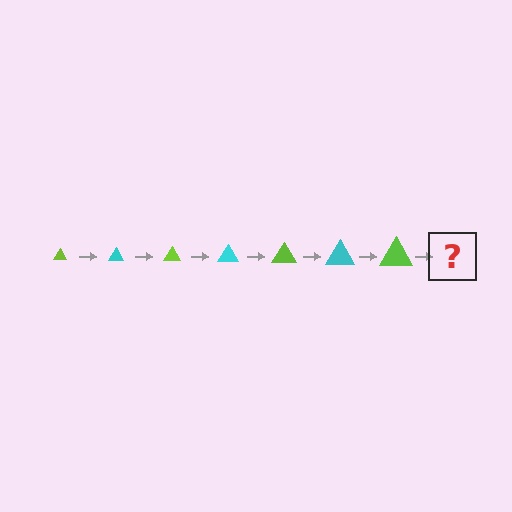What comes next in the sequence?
The next element should be a cyan triangle, larger than the previous one.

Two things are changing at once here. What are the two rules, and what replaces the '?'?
The two rules are that the triangle grows larger each step and the color cycles through lime and cyan. The '?' should be a cyan triangle, larger than the previous one.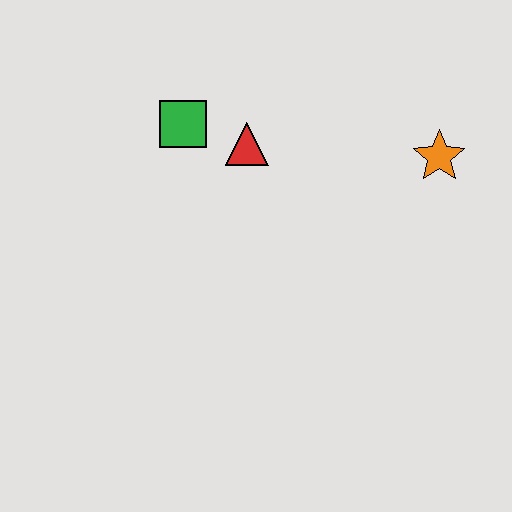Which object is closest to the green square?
The red triangle is closest to the green square.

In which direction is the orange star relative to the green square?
The orange star is to the right of the green square.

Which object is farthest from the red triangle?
The orange star is farthest from the red triangle.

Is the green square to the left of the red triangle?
Yes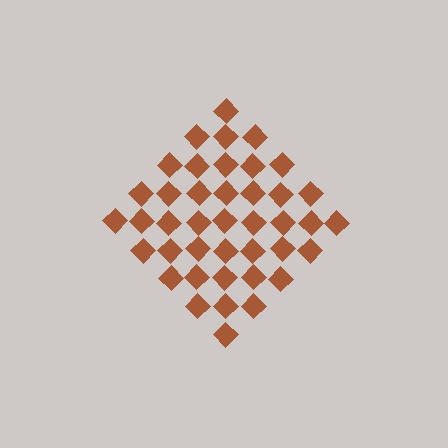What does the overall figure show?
The overall figure shows a diamond.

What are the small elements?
The small elements are diamonds.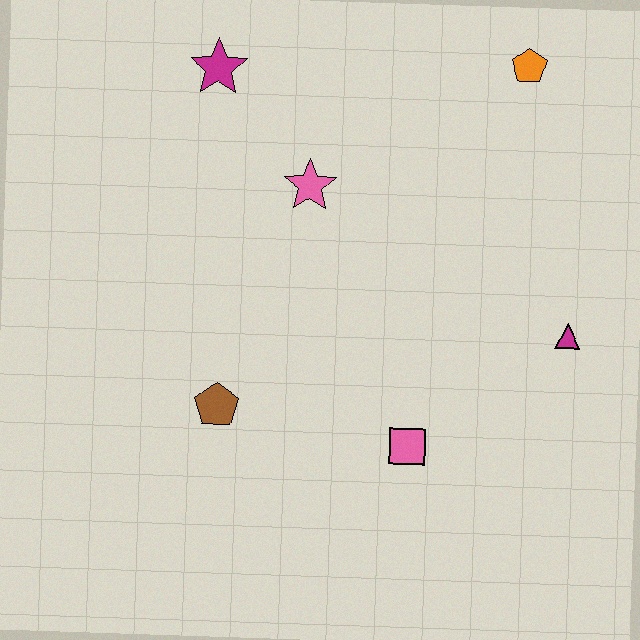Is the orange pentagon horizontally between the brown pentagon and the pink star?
No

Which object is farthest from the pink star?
The magenta triangle is farthest from the pink star.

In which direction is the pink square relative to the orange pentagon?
The pink square is below the orange pentagon.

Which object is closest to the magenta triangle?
The pink square is closest to the magenta triangle.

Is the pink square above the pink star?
No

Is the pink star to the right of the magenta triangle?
No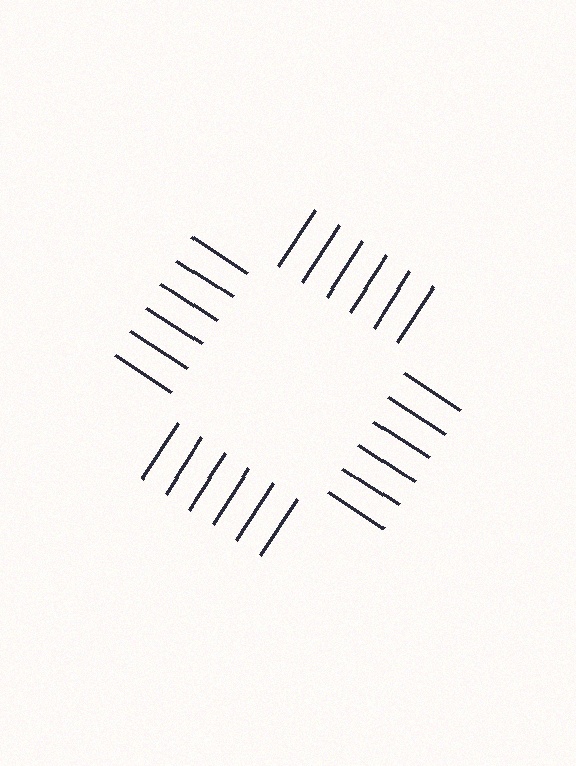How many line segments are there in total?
24 — 6 along each of the 4 edges.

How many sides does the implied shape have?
4 sides — the line-ends trace a square.